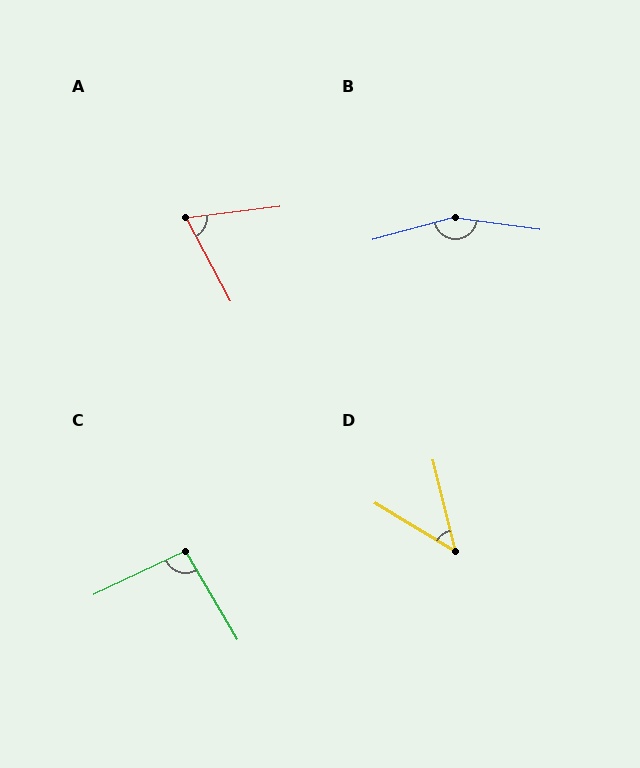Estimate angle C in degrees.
Approximately 96 degrees.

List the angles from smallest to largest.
D (45°), A (69°), C (96°), B (157°).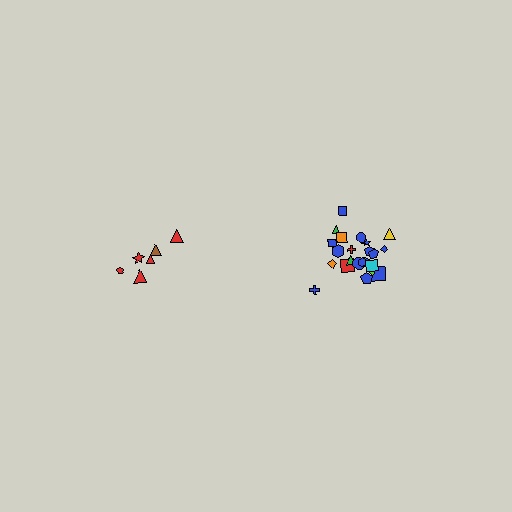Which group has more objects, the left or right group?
The right group.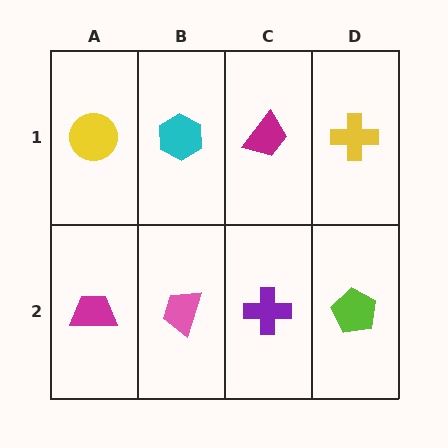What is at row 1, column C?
A magenta trapezoid.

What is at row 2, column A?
A magenta trapezoid.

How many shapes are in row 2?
4 shapes.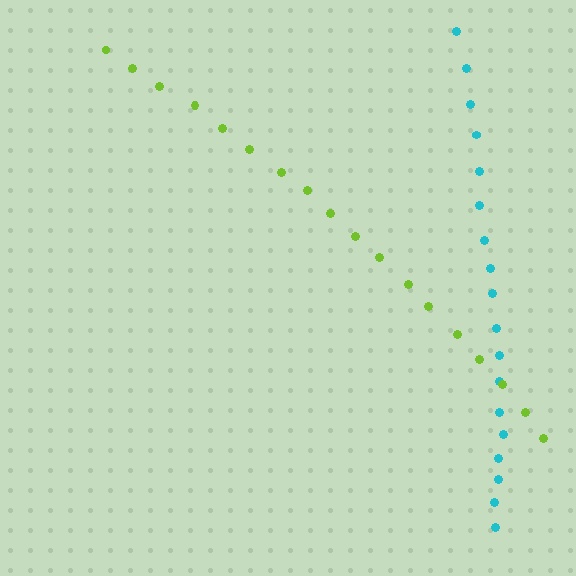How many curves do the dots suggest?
There are 2 distinct paths.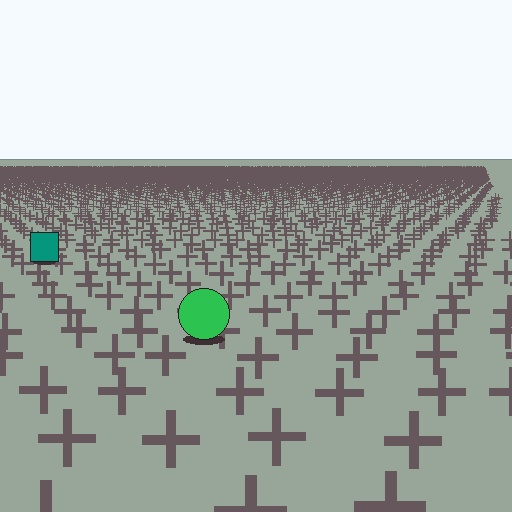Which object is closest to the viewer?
The green circle is closest. The texture marks near it are larger and more spread out.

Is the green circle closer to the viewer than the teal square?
Yes. The green circle is closer — you can tell from the texture gradient: the ground texture is coarser near it.